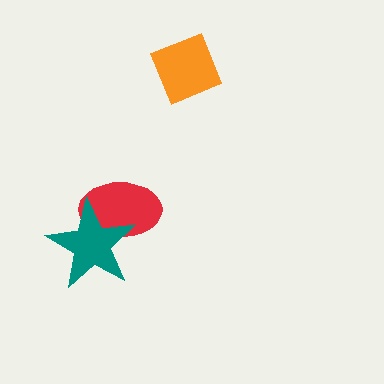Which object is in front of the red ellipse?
The teal star is in front of the red ellipse.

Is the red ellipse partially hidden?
Yes, it is partially covered by another shape.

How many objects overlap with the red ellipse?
1 object overlaps with the red ellipse.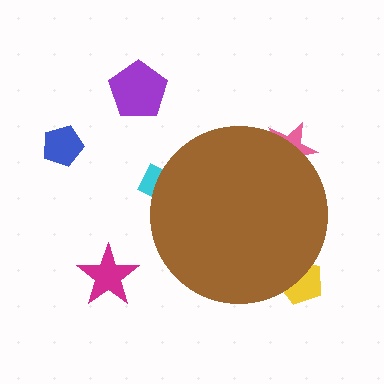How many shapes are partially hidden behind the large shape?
3 shapes are partially hidden.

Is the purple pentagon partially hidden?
No, the purple pentagon is fully visible.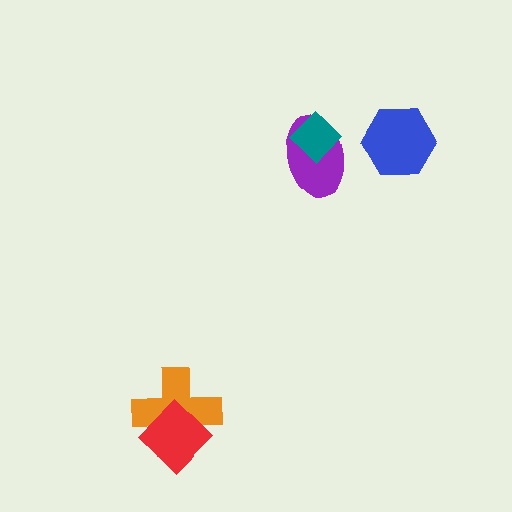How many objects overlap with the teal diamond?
1 object overlaps with the teal diamond.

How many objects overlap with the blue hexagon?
0 objects overlap with the blue hexagon.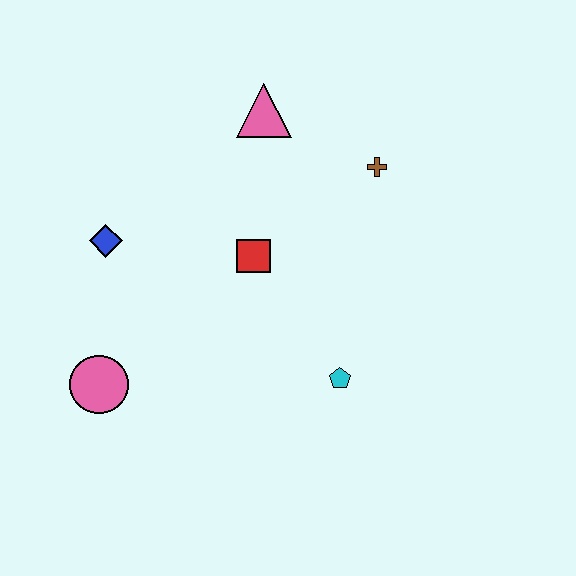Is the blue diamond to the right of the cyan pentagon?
No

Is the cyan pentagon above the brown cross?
No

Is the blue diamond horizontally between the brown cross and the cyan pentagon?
No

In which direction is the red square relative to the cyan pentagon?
The red square is above the cyan pentagon.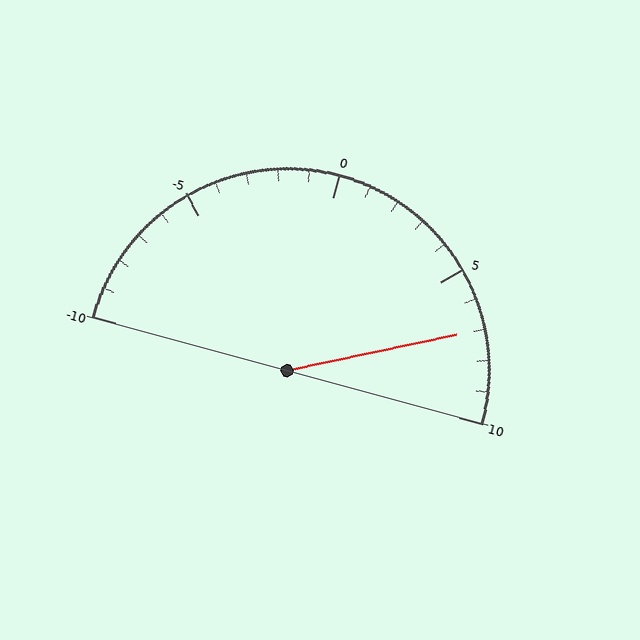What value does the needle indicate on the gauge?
The needle indicates approximately 7.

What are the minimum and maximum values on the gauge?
The gauge ranges from -10 to 10.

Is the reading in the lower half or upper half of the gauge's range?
The reading is in the upper half of the range (-10 to 10).